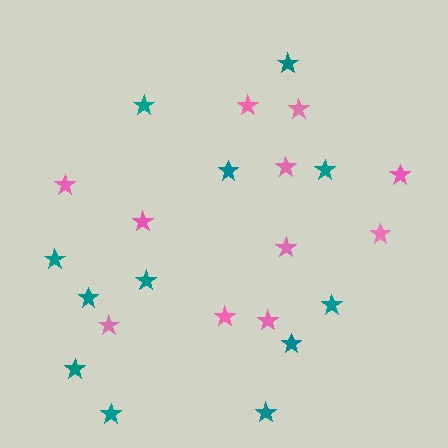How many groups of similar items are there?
There are 2 groups: one group of teal stars (12) and one group of pink stars (11).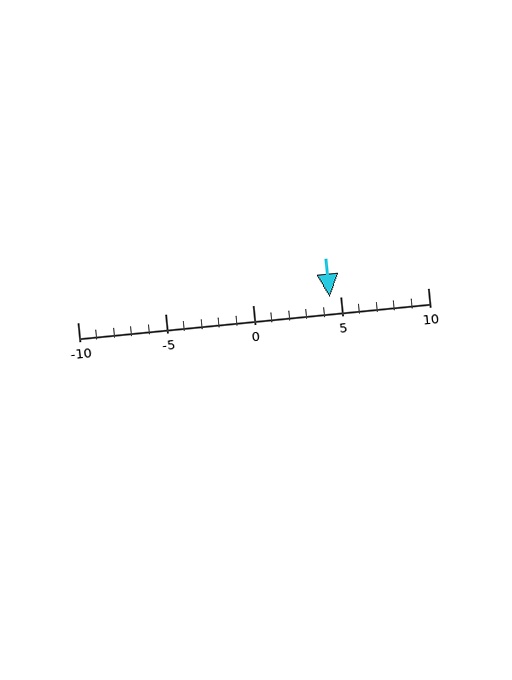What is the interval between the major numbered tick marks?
The major tick marks are spaced 5 units apart.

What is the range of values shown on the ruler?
The ruler shows values from -10 to 10.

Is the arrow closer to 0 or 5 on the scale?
The arrow is closer to 5.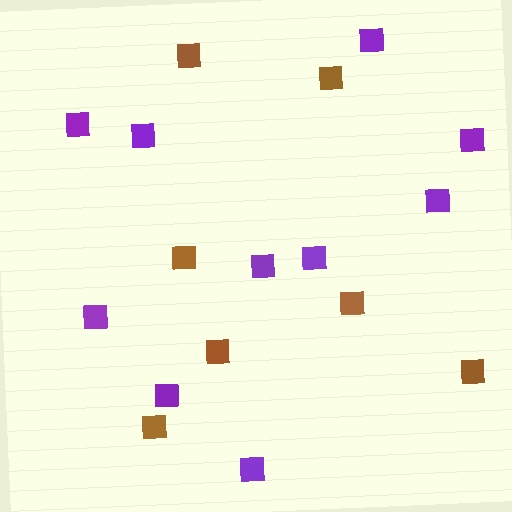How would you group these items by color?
There are 2 groups: one group of brown squares (7) and one group of purple squares (10).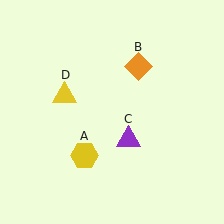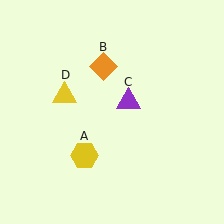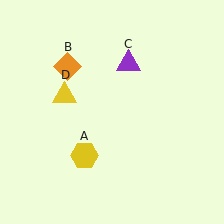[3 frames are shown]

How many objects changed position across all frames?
2 objects changed position: orange diamond (object B), purple triangle (object C).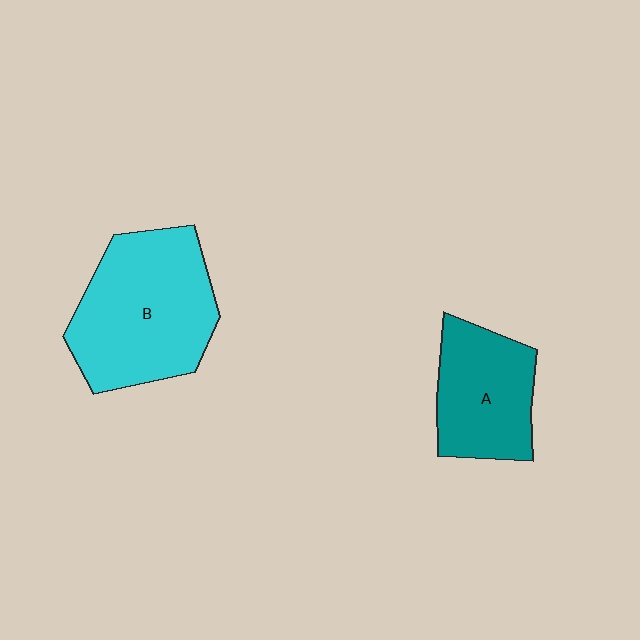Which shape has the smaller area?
Shape A (teal).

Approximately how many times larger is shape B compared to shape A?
Approximately 1.5 times.